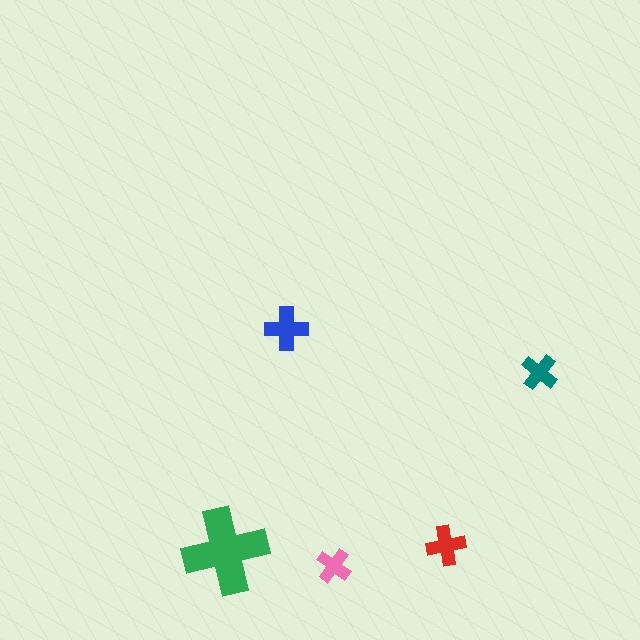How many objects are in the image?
There are 5 objects in the image.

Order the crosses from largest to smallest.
the green one, the blue one, the red one, the teal one, the pink one.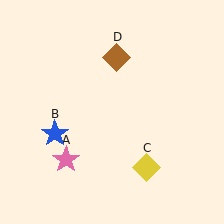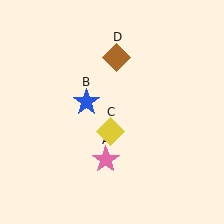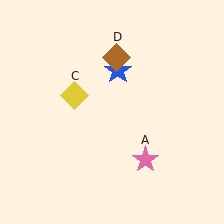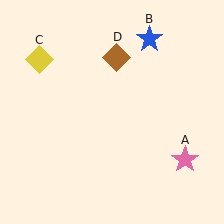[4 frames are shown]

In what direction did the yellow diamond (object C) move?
The yellow diamond (object C) moved up and to the left.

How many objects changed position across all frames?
3 objects changed position: pink star (object A), blue star (object B), yellow diamond (object C).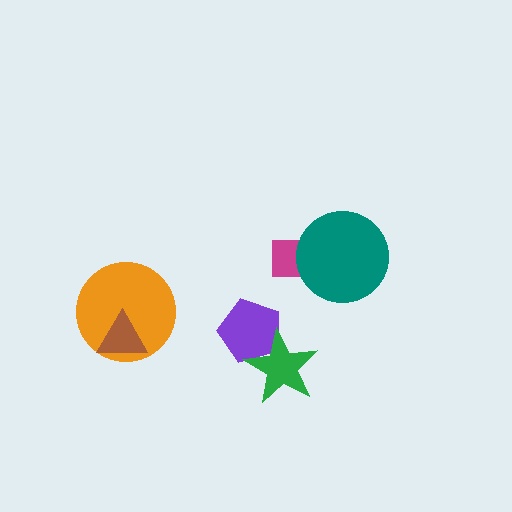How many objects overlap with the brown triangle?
1 object overlaps with the brown triangle.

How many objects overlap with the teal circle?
1 object overlaps with the teal circle.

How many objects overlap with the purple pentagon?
1 object overlaps with the purple pentagon.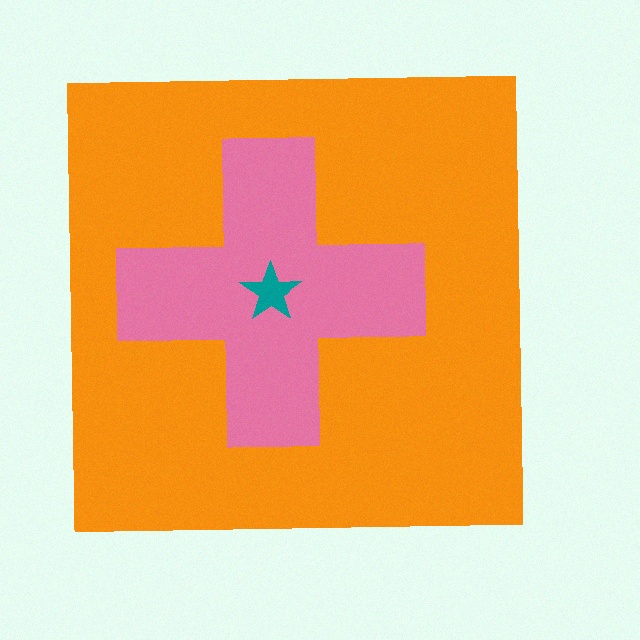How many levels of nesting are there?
3.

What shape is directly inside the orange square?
The pink cross.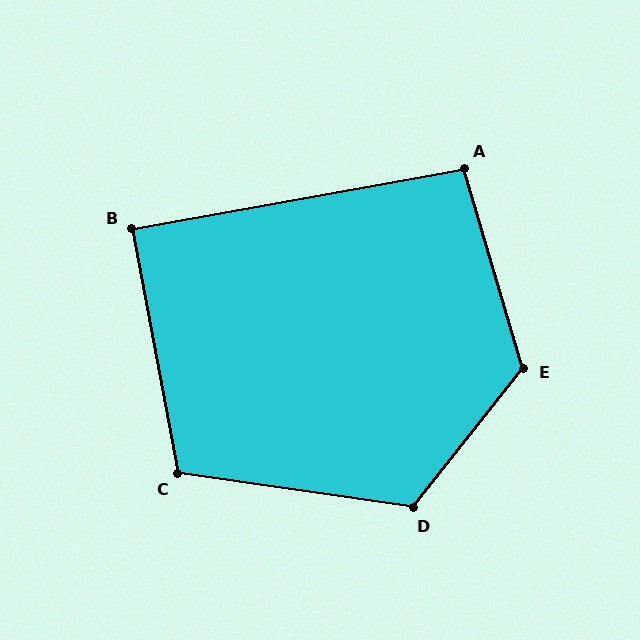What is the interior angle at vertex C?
Approximately 109 degrees (obtuse).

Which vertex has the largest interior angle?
E, at approximately 125 degrees.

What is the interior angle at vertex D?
Approximately 120 degrees (obtuse).